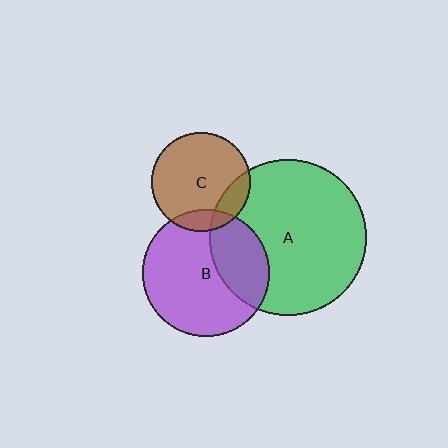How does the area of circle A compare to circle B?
Approximately 1.5 times.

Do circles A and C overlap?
Yes.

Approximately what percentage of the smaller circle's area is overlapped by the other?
Approximately 15%.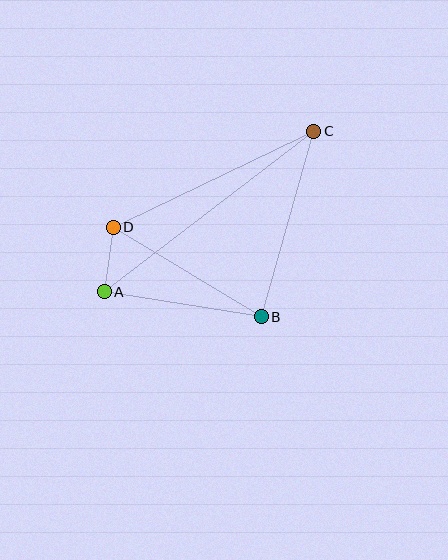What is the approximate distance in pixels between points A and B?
The distance between A and B is approximately 159 pixels.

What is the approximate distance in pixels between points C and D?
The distance between C and D is approximately 222 pixels.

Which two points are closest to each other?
Points A and D are closest to each other.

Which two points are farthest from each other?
Points A and C are farthest from each other.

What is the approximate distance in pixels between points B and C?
The distance between B and C is approximately 193 pixels.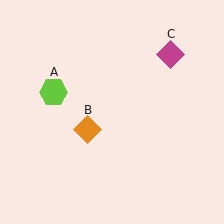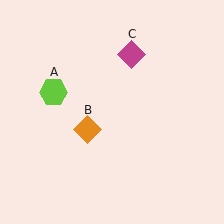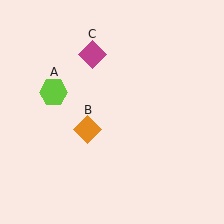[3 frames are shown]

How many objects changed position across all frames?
1 object changed position: magenta diamond (object C).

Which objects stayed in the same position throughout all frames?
Lime hexagon (object A) and orange diamond (object B) remained stationary.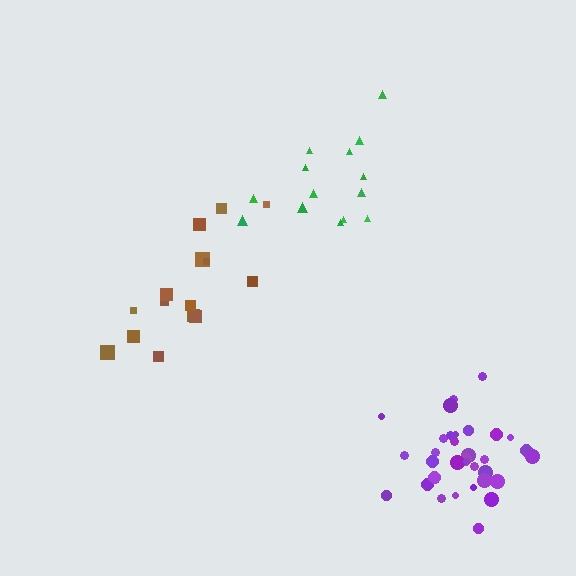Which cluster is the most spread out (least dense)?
Green.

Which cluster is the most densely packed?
Purple.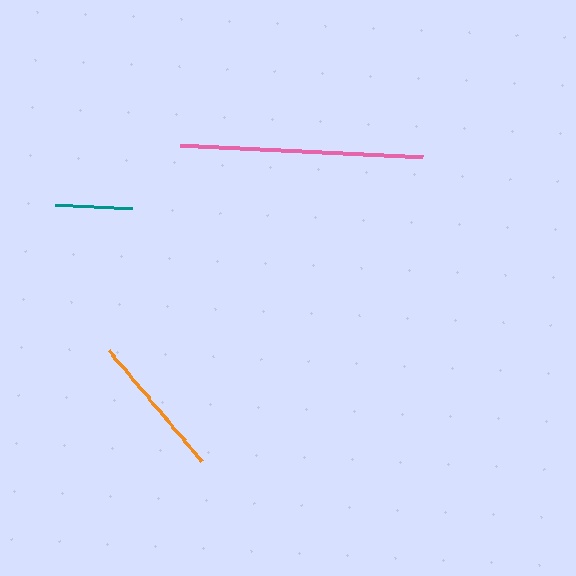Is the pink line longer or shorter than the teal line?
The pink line is longer than the teal line.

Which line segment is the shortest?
The teal line is the shortest at approximately 77 pixels.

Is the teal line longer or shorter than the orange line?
The orange line is longer than the teal line.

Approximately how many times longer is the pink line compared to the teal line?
The pink line is approximately 3.1 times the length of the teal line.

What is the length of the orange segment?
The orange segment is approximately 145 pixels long.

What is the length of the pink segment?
The pink segment is approximately 243 pixels long.